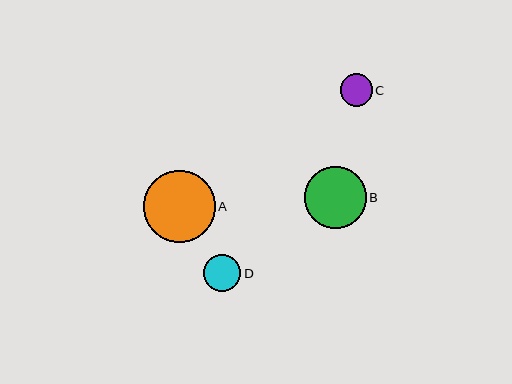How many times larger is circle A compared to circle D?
Circle A is approximately 1.9 times the size of circle D.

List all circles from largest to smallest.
From largest to smallest: A, B, D, C.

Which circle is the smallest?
Circle C is the smallest with a size of approximately 32 pixels.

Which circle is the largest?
Circle A is the largest with a size of approximately 71 pixels.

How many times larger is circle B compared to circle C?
Circle B is approximately 1.9 times the size of circle C.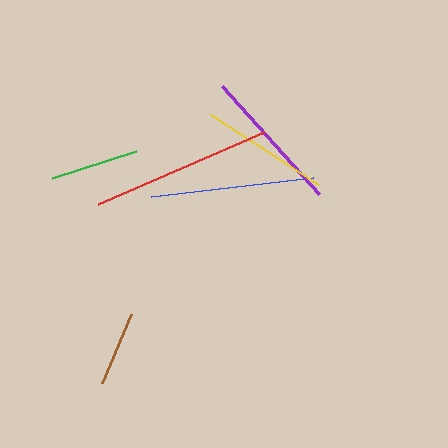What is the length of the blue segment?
The blue segment is approximately 163 pixels long.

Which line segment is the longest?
The red line is the longest at approximately 180 pixels.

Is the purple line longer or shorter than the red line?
The red line is longer than the purple line.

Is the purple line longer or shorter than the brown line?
The purple line is longer than the brown line.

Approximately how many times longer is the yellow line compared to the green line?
The yellow line is approximately 1.4 times the length of the green line.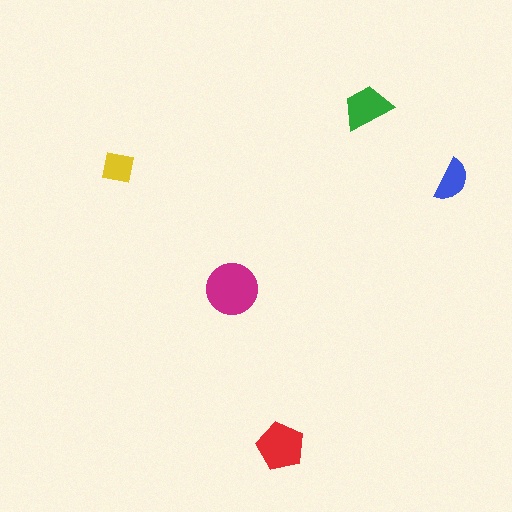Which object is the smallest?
The yellow square.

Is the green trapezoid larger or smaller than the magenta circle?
Smaller.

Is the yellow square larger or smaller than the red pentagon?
Smaller.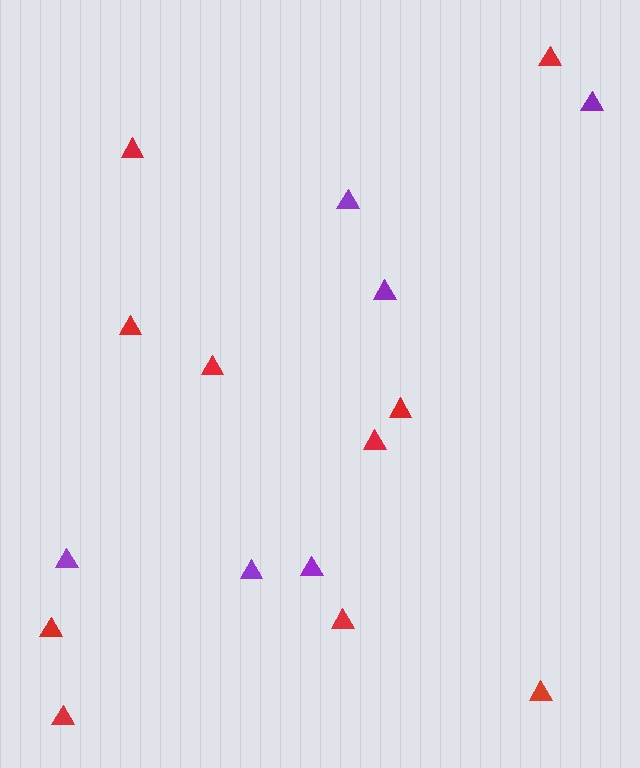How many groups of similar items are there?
There are 2 groups: one group of purple triangles (6) and one group of red triangles (10).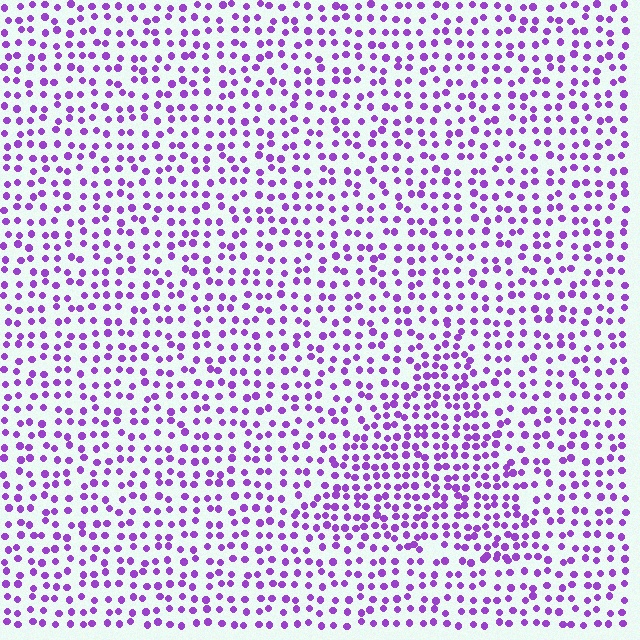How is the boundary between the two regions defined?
The boundary is defined by a change in element density (approximately 1.6x ratio). All elements are the same color, size, and shape.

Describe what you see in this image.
The image contains small purple elements arranged at two different densities. A triangle-shaped region is visible where the elements are more densely packed than the surrounding area.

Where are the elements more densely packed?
The elements are more densely packed inside the triangle boundary.